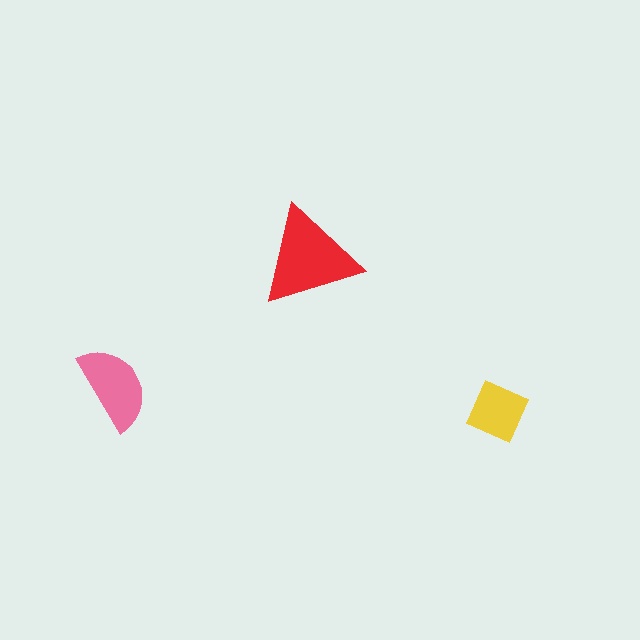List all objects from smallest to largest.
The yellow diamond, the pink semicircle, the red triangle.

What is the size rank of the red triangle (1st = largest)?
1st.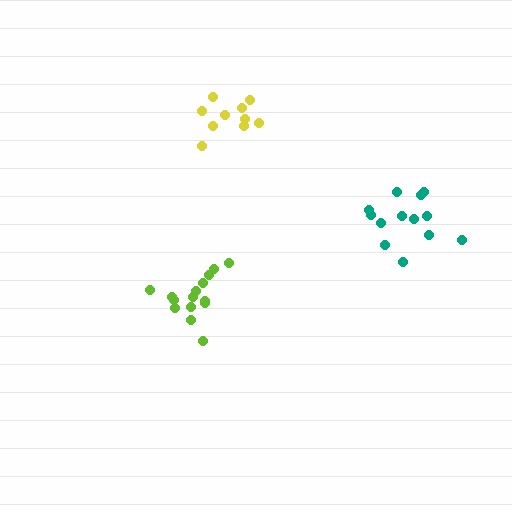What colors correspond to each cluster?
The clusters are colored: lime, teal, yellow.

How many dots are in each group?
Group 1: 15 dots, Group 2: 13 dots, Group 3: 10 dots (38 total).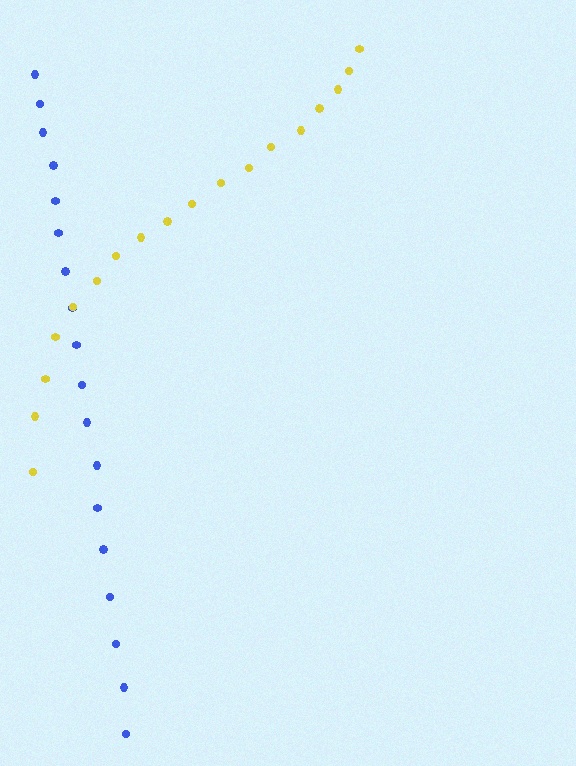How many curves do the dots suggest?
There are 2 distinct paths.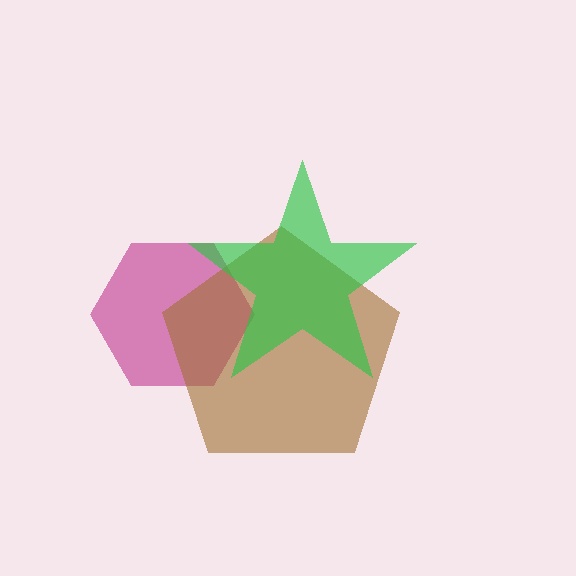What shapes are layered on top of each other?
The layered shapes are: a magenta hexagon, a brown pentagon, a green star.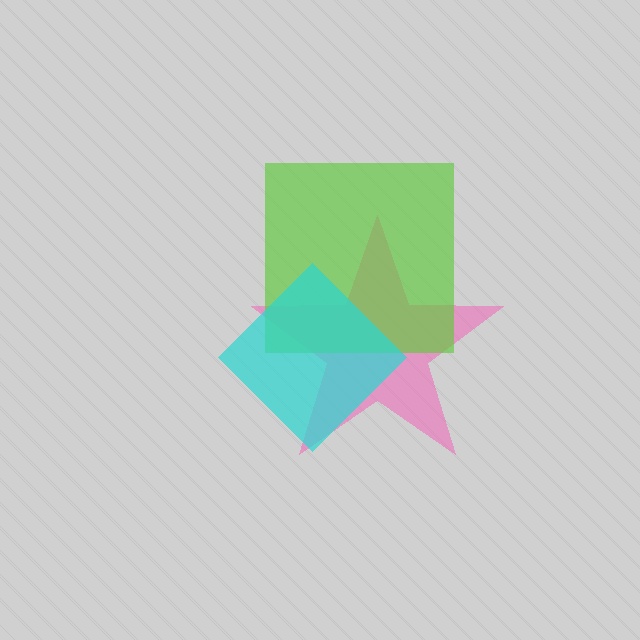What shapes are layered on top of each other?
The layered shapes are: a pink star, a lime square, a cyan diamond.